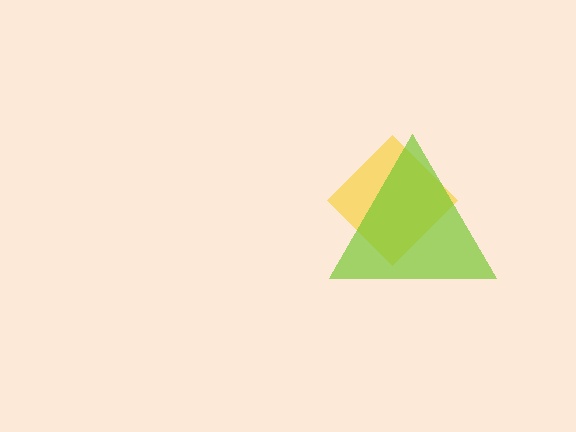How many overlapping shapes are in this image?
There are 2 overlapping shapes in the image.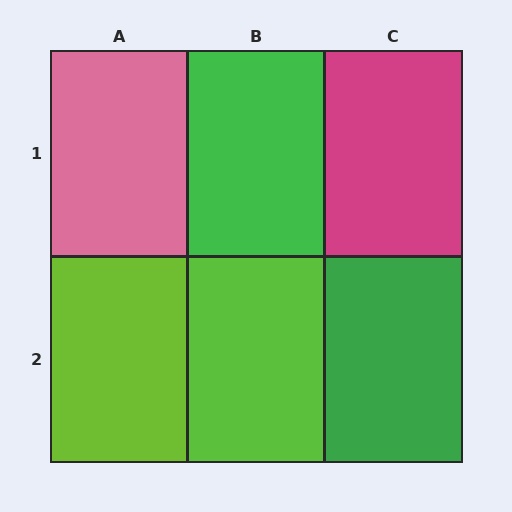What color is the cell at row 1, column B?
Green.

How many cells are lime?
2 cells are lime.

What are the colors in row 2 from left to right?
Lime, lime, green.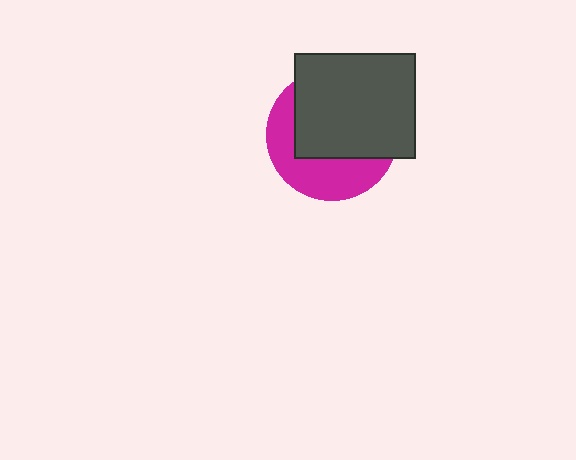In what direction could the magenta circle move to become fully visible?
The magenta circle could move toward the lower-left. That would shift it out from behind the dark gray rectangle entirely.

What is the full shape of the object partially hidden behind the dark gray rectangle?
The partially hidden object is a magenta circle.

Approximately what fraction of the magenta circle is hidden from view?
Roughly 61% of the magenta circle is hidden behind the dark gray rectangle.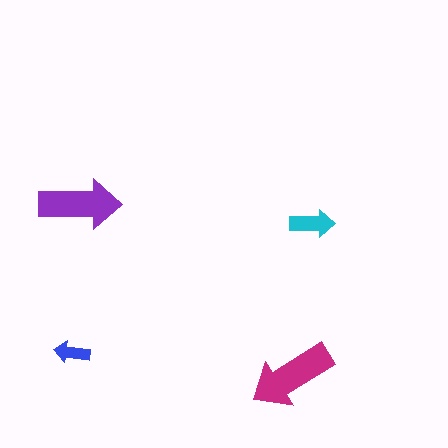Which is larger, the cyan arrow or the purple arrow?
The purple one.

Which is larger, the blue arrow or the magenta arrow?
The magenta one.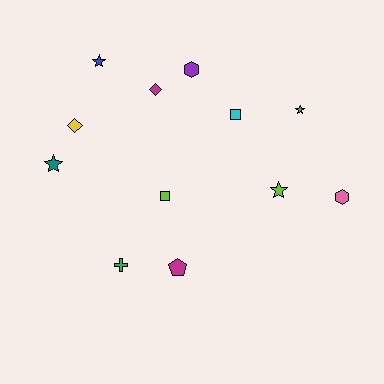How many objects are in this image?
There are 12 objects.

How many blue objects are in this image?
There is 1 blue object.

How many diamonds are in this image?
There are 2 diamonds.